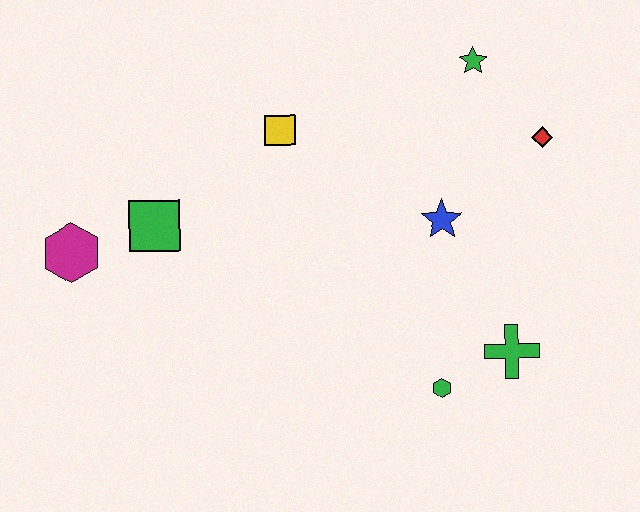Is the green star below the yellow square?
No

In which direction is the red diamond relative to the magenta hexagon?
The red diamond is to the right of the magenta hexagon.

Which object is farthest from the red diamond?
The magenta hexagon is farthest from the red diamond.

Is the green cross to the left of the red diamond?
Yes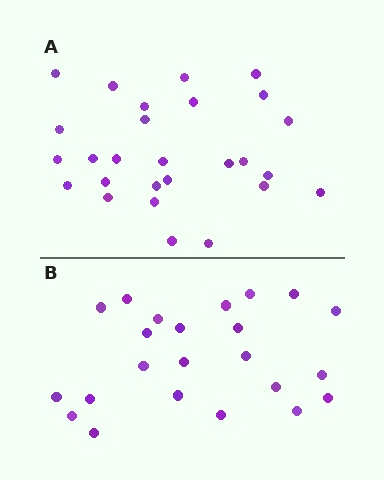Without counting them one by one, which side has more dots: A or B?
Region A (the top region) has more dots.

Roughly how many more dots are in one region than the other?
Region A has about 4 more dots than region B.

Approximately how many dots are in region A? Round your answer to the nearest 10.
About 30 dots. (The exact count is 27, which rounds to 30.)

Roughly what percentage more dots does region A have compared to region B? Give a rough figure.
About 15% more.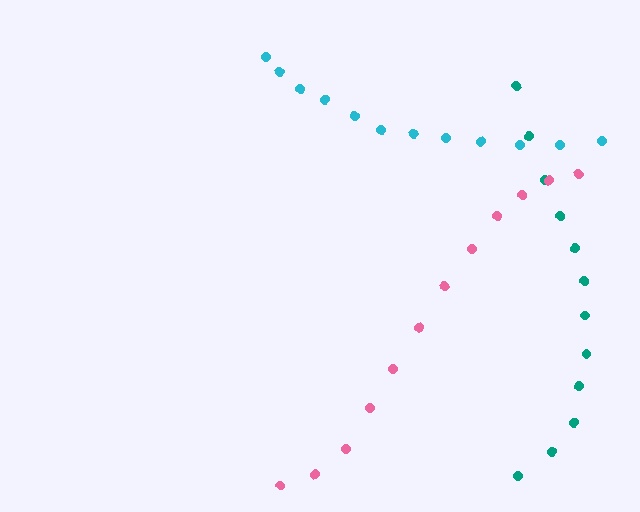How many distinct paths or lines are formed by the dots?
There are 3 distinct paths.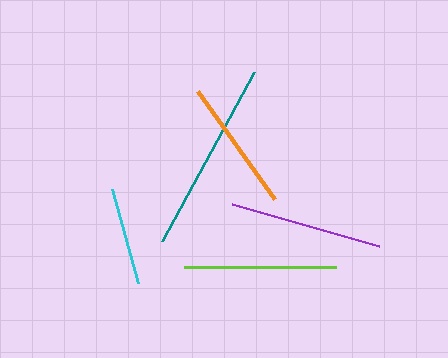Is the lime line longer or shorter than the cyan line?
The lime line is longer than the cyan line.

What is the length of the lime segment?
The lime segment is approximately 153 pixels long.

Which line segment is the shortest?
The cyan line is the shortest at approximately 98 pixels.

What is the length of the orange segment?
The orange segment is approximately 133 pixels long.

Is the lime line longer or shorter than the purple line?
The purple line is longer than the lime line.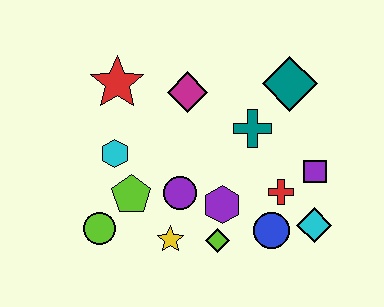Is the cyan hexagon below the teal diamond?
Yes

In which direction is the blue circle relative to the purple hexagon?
The blue circle is to the right of the purple hexagon.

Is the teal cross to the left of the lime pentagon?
No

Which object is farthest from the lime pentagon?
The teal diamond is farthest from the lime pentagon.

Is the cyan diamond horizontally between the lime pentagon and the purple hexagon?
No